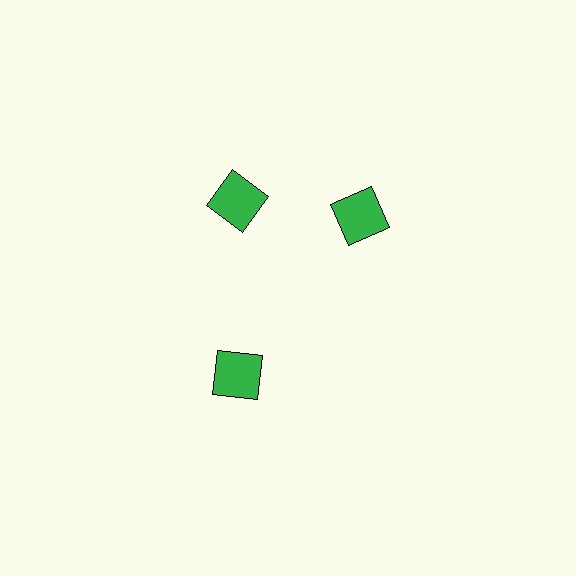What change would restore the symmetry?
The symmetry would be restored by rotating it back into even spacing with its neighbors so that all 3 squares sit at equal angles and equal distance from the center.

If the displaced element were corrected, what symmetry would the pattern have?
It would have 3-fold rotational symmetry — the pattern would map onto itself every 120 degrees.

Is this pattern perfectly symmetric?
No. The 3 green squares are arranged in a ring, but one element near the 3 o'clock position is rotated out of alignment along the ring, breaking the 3-fold rotational symmetry.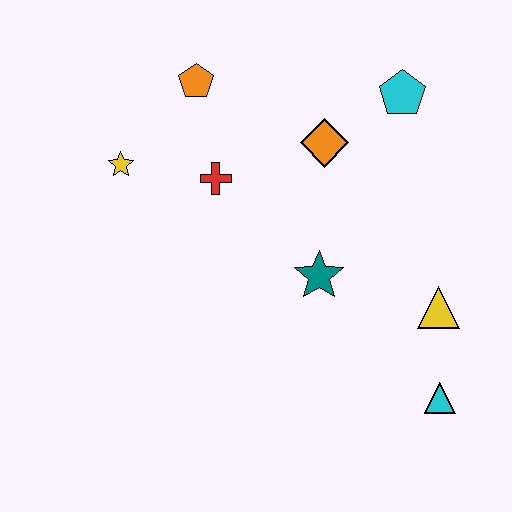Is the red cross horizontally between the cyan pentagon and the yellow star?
Yes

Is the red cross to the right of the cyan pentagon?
No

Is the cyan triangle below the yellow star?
Yes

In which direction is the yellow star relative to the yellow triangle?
The yellow star is to the left of the yellow triangle.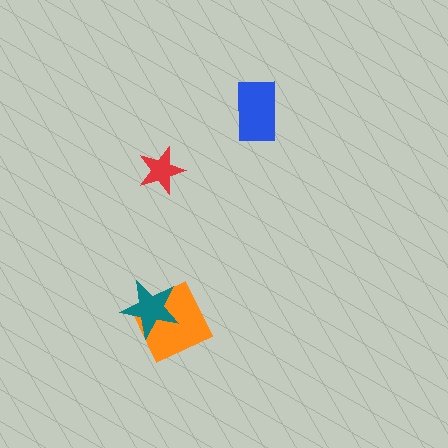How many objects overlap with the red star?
0 objects overlap with the red star.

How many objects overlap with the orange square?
1 object overlaps with the orange square.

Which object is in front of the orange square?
The teal star is in front of the orange square.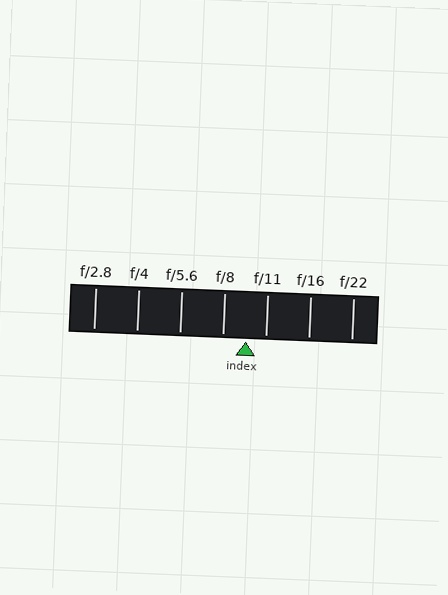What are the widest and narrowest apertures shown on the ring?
The widest aperture shown is f/2.8 and the narrowest is f/22.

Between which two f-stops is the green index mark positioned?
The index mark is between f/8 and f/11.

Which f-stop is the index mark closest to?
The index mark is closest to f/11.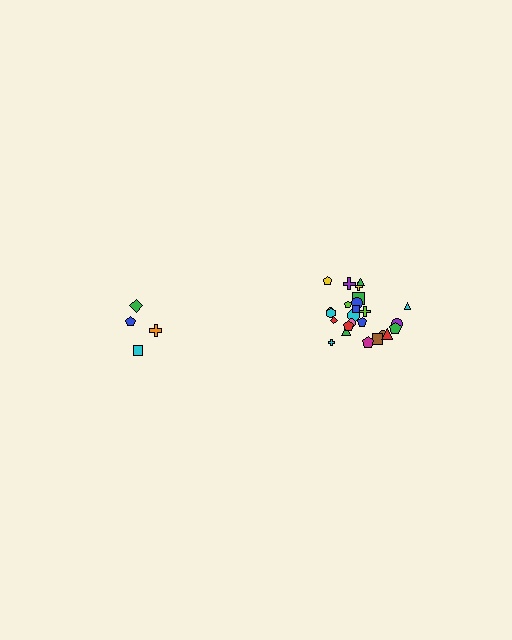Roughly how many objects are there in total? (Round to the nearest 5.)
Roughly 30 objects in total.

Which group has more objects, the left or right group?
The right group.